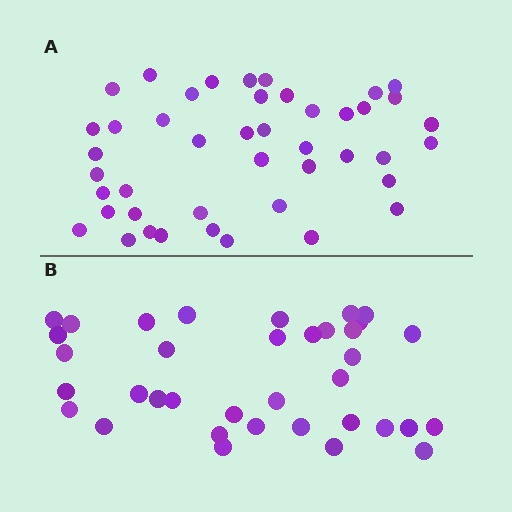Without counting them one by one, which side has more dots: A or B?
Region A (the top region) has more dots.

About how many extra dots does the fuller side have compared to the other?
Region A has roughly 8 or so more dots than region B.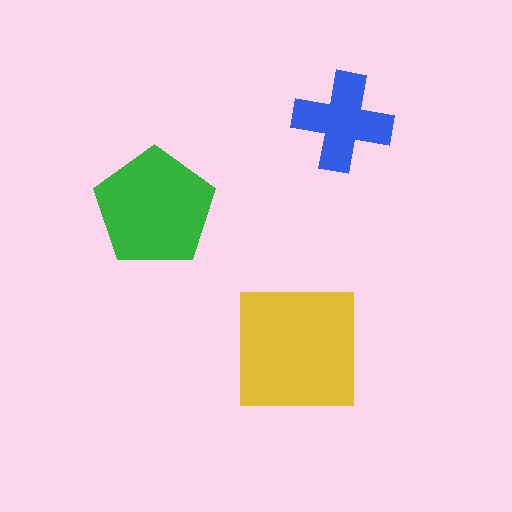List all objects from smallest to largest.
The blue cross, the green pentagon, the yellow square.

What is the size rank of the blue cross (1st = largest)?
3rd.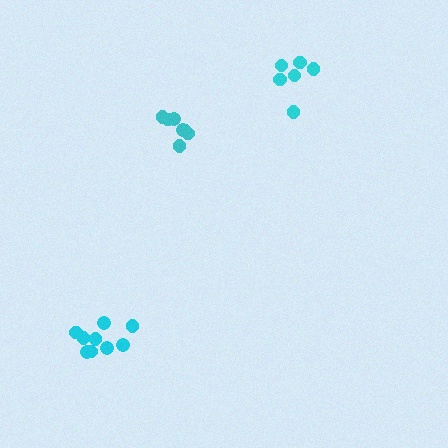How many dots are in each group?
Group 1: 7 dots, Group 2: 6 dots, Group 3: 9 dots (22 total).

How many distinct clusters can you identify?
There are 3 distinct clusters.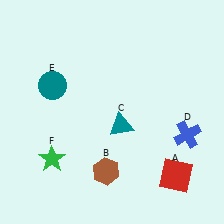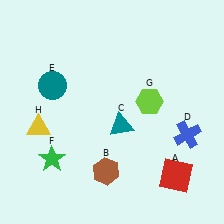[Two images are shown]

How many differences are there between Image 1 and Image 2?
There are 2 differences between the two images.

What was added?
A lime hexagon (G), a yellow triangle (H) were added in Image 2.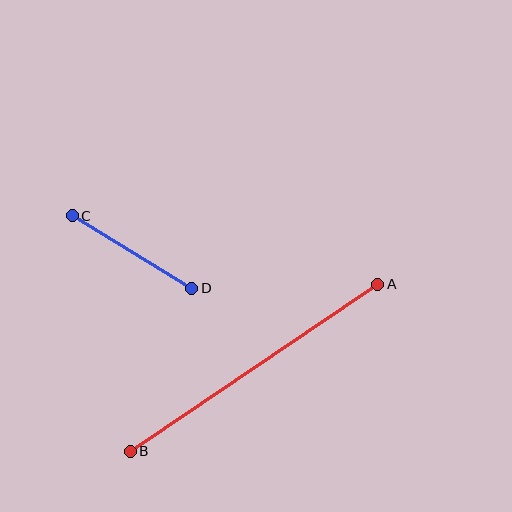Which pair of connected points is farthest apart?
Points A and B are farthest apart.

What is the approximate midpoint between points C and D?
The midpoint is at approximately (132, 252) pixels.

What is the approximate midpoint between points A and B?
The midpoint is at approximately (254, 368) pixels.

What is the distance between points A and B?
The distance is approximately 298 pixels.